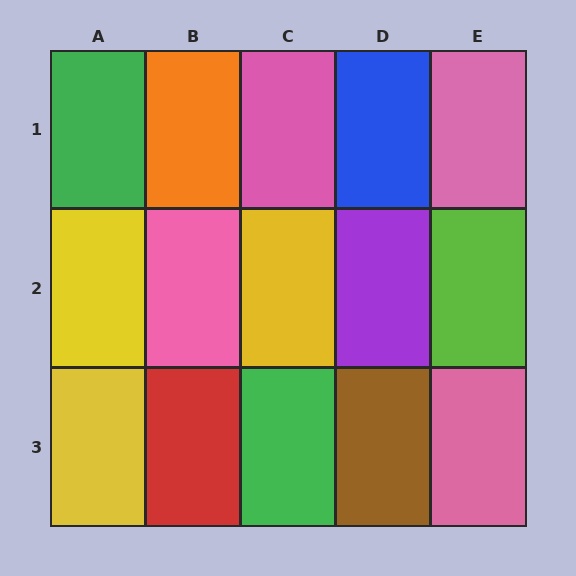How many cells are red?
1 cell is red.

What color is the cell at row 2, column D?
Purple.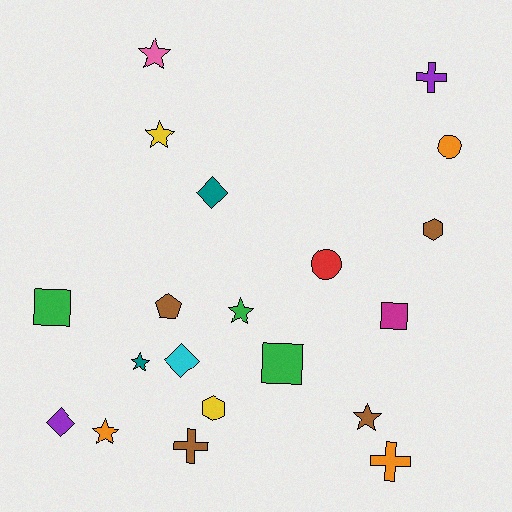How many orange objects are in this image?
There are 3 orange objects.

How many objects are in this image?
There are 20 objects.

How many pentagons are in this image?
There is 1 pentagon.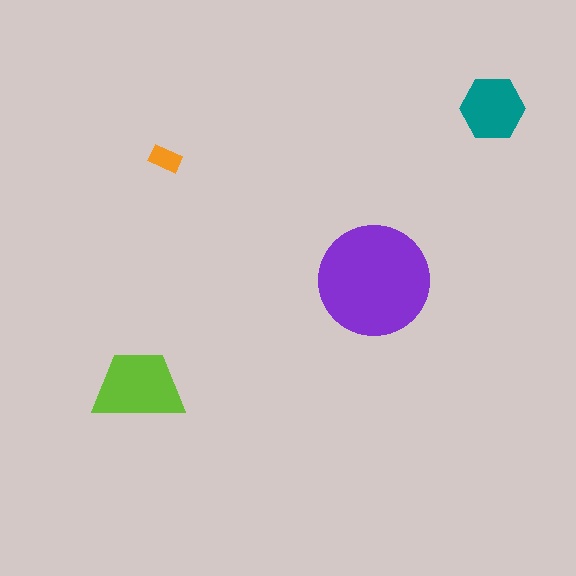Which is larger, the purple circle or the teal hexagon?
The purple circle.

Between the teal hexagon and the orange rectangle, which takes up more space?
The teal hexagon.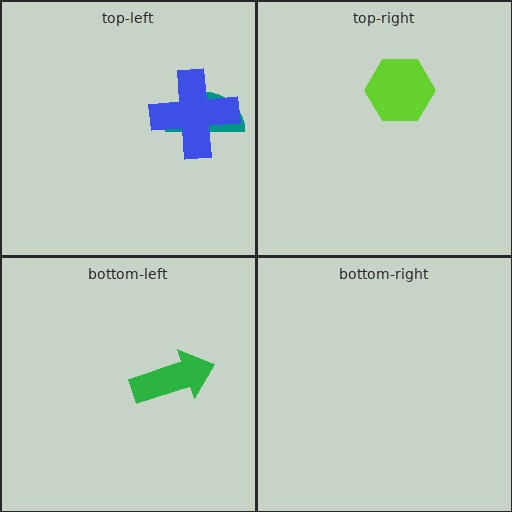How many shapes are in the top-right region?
1.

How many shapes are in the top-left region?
2.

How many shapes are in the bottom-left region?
1.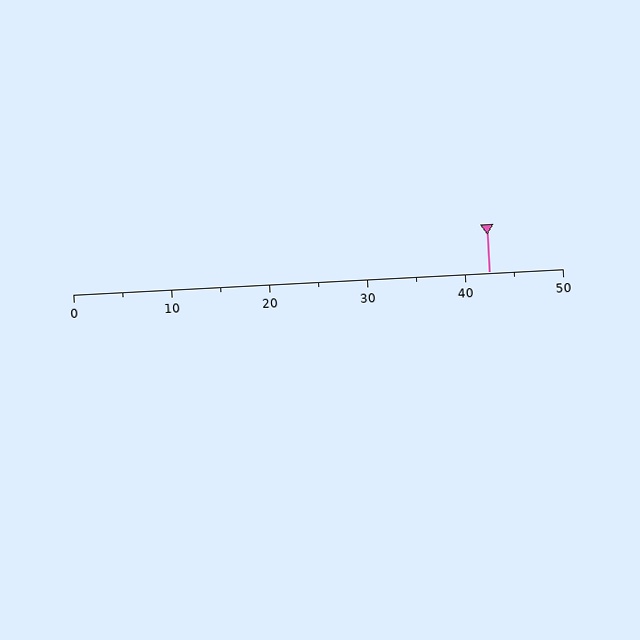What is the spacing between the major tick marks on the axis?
The major ticks are spaced 10 apart.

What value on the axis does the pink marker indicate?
The marker indicates approximately 42.5.